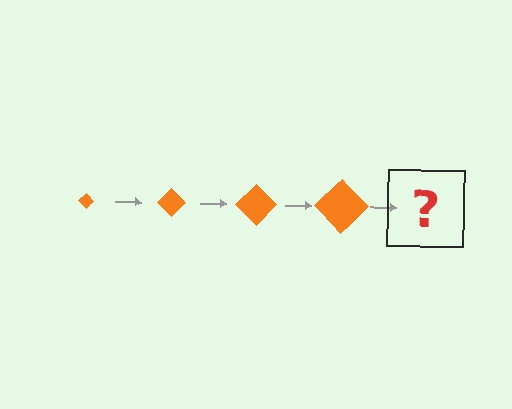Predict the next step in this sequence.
The next step is an orange diamond, larger than the previous one.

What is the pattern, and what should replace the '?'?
The pattern is that the diamond gets progressively larger each step. The '?' should be an orange diamond, larger than the previous one.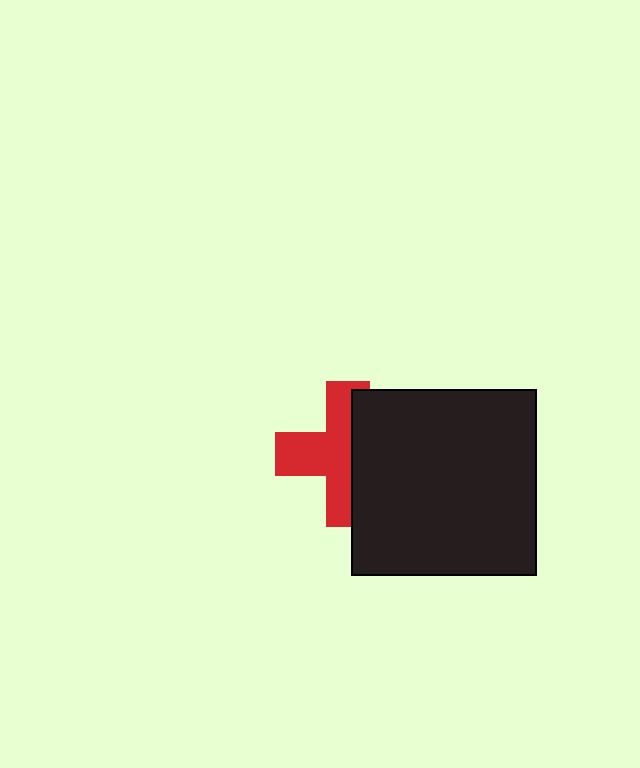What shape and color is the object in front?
The object in front is a black square.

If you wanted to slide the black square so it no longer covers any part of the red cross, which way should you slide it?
Slide it right — that is the most direct way to separate the two shapes.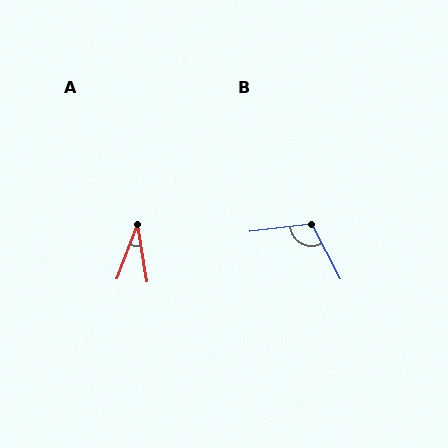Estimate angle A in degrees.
Approximately 30 degrees.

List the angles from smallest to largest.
A (30°), B (111°).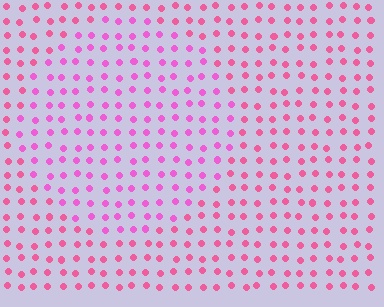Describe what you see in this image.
The image is filled with small pink elements in a uniform arrangement. A circle-shaped region is visible where the elements are tinted to a slightly different hue, forming a subtle color boundary.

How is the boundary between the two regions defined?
The boundary is defined purely by a slight shift in hue (about 23 degrees). Spacing, size, and orientation are identical on both sides.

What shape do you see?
I see a circle.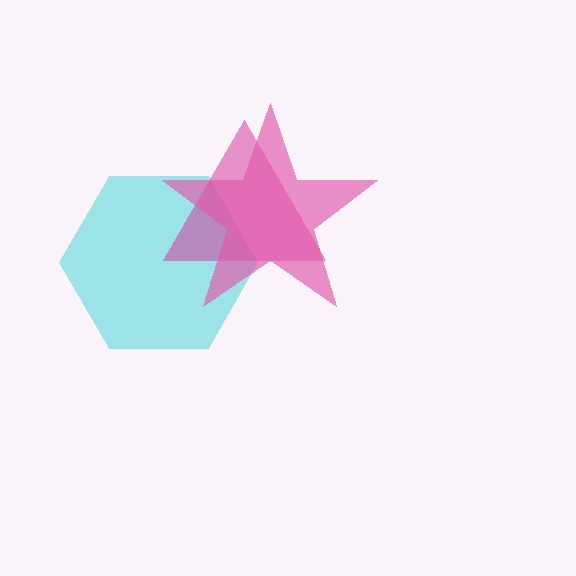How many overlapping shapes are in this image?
There are 3 overlapping shapes in the image.